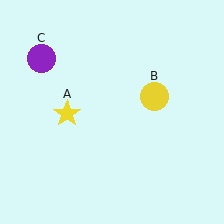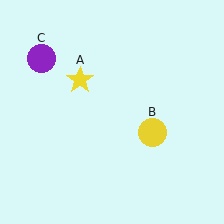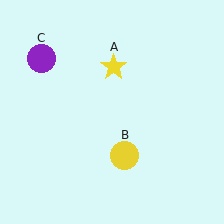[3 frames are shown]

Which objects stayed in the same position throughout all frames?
Purple circle (object C) remained stationary.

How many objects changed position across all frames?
2 objects changed position: yellow star (object A), yellow circle (object B).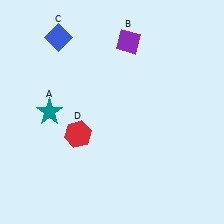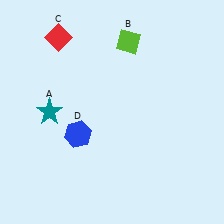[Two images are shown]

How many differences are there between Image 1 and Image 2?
There are 3 differences between the two images.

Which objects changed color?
B changed from purple to lime. C changed from blue to red. D changed from red to blue.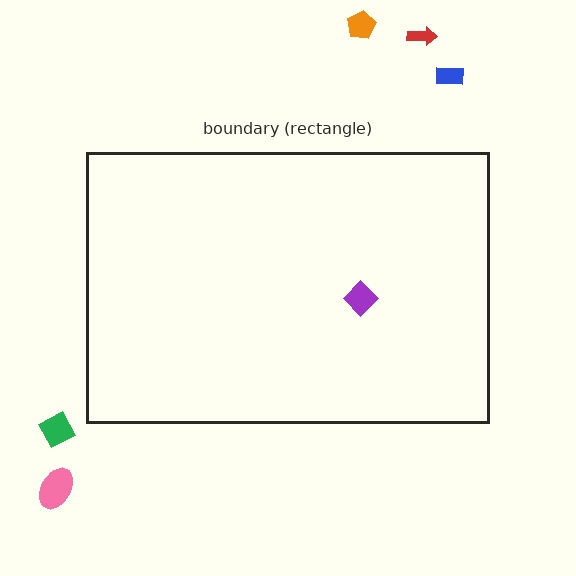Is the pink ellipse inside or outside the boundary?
Outside.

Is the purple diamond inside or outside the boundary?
Inside.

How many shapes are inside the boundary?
1 inside, 5 outside.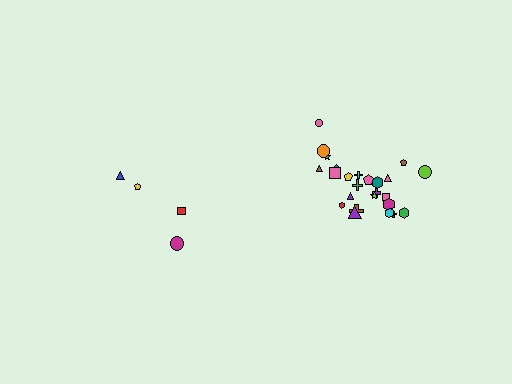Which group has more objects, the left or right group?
The right group.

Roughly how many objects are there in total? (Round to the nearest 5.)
Roughly 30 objects in total.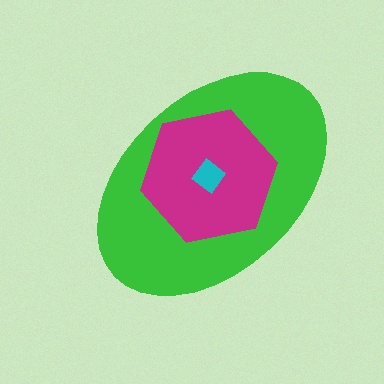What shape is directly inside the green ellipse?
The magenta hexagon.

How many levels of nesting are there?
3.